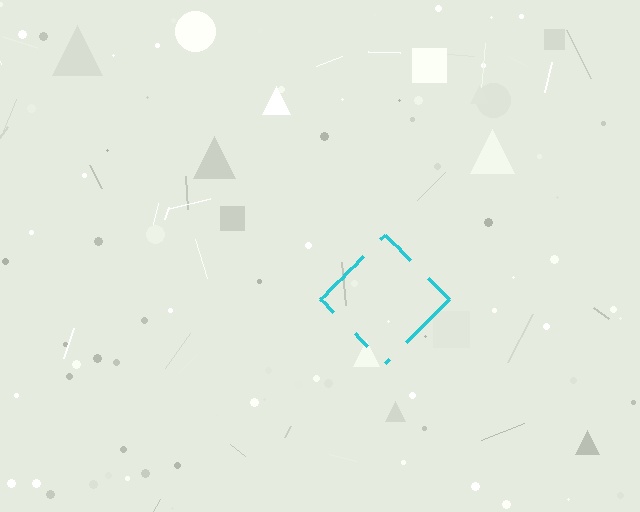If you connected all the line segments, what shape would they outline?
They would outline a diamond.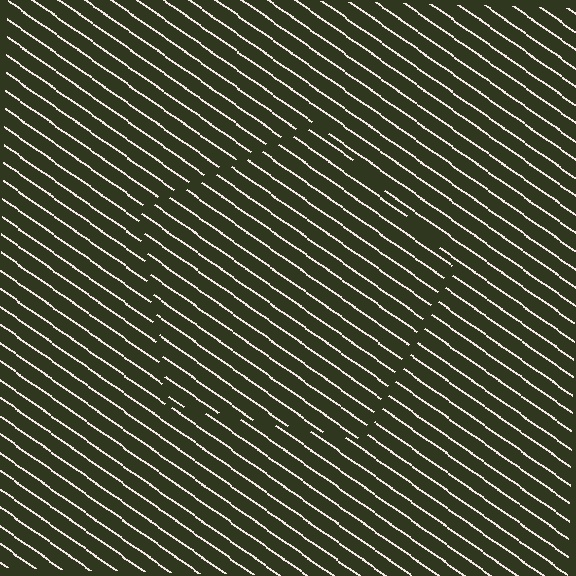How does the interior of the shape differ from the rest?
The interior of the shape contains the same grating, shifted by half a period — the contour is defined by the phase discontinuity where line-ends from the inner and outer gratings abut.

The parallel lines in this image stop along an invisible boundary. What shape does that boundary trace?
An illusory pentagon. The interior of the shape contains the same grating, shifted by half a period — the contour is defined by the phase discontinuity where line-ends from the inner and outer gratings abut.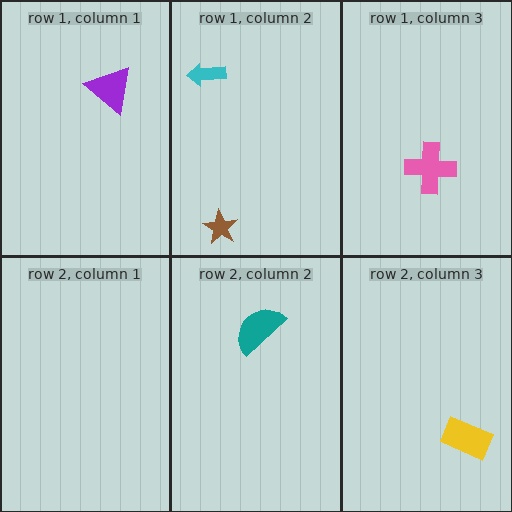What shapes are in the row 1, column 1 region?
The purple triangle.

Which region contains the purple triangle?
The row 1, column 1 region.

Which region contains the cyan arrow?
The row 1, column 2 region.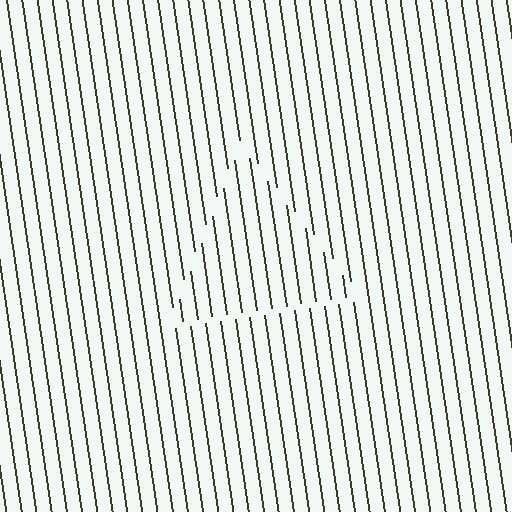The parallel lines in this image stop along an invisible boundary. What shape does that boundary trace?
An illusory triangle. The interior of the shape contains the same grating, shifted by half a period — the contour is defined by the phase discontinuity where line-ends from the inner and outer gratings abut.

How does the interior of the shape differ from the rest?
The interior of the shape contains the same grating, shifted by half a period — the contour is defined by the phase discontinuity where line-ends from the inner and outer gratings abut.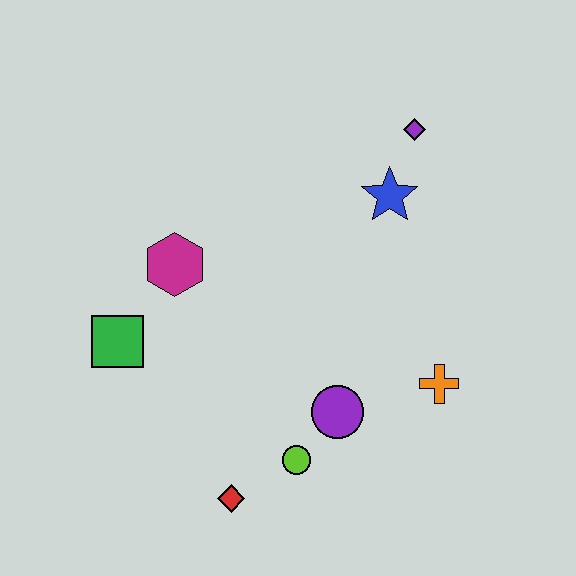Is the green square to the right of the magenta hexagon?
No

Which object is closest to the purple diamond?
The blue star is closest to the purple diamond.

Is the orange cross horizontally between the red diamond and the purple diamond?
No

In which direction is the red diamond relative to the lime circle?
The red diamond is to the left of the lime circle.